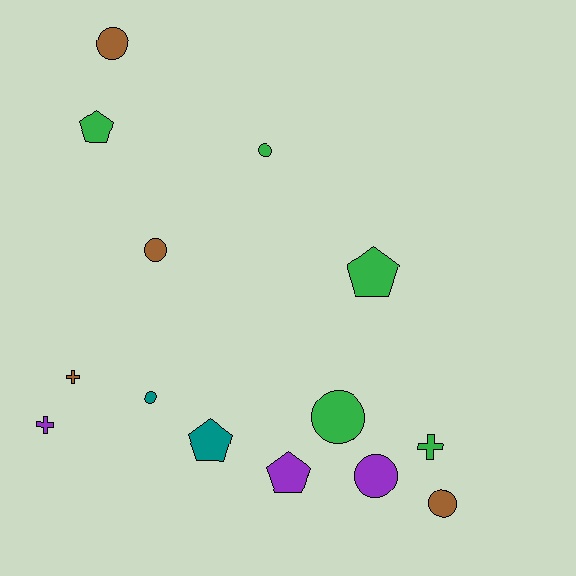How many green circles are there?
There are 2 green circles.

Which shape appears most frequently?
Circle, with 7 objects.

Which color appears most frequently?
Green, with 5 objects.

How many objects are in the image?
There are 14 objects.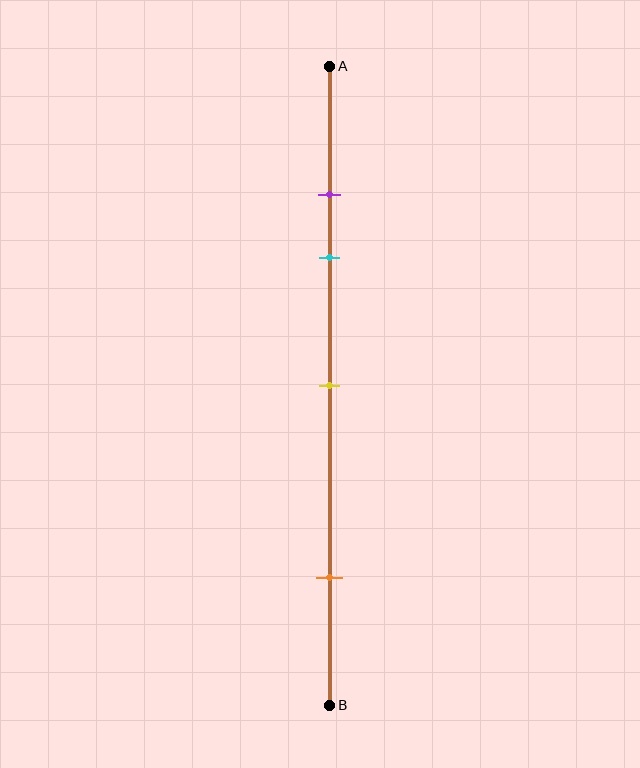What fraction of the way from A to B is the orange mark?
The orange mark is approximately 80% (0.8) of the way from A to B.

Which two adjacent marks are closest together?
The purple and cyan marks are the closest adjacent pair.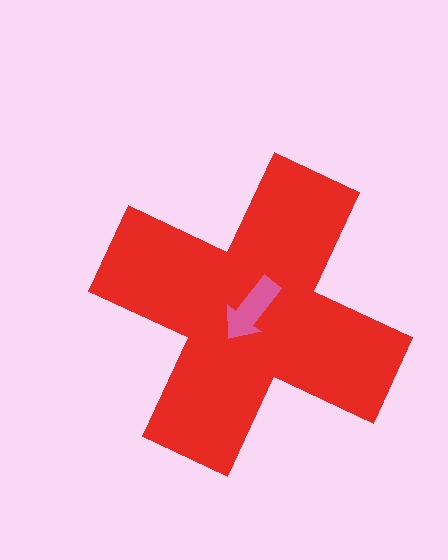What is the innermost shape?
The pink arrow.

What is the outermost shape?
The red cross.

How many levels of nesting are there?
2.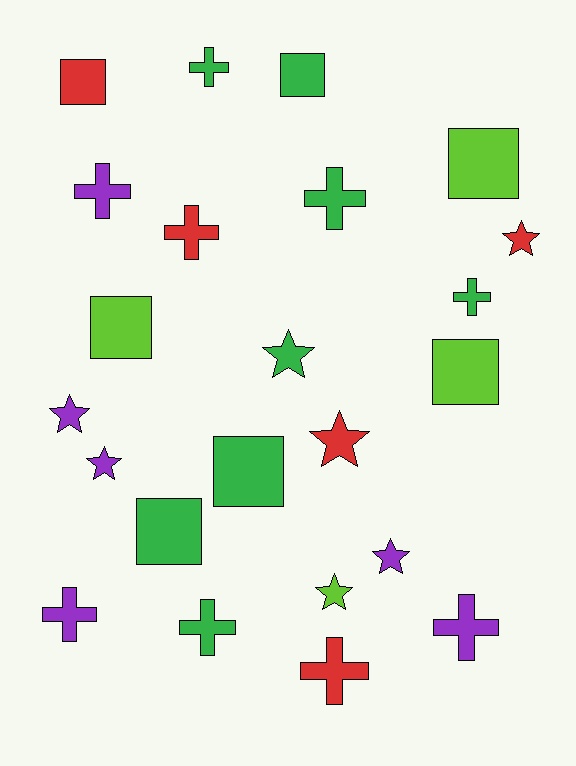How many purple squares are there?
There are no purple squares.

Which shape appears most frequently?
Cross, with 9 objects.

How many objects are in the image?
There are 23 objects.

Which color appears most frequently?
Green, with 8 objects.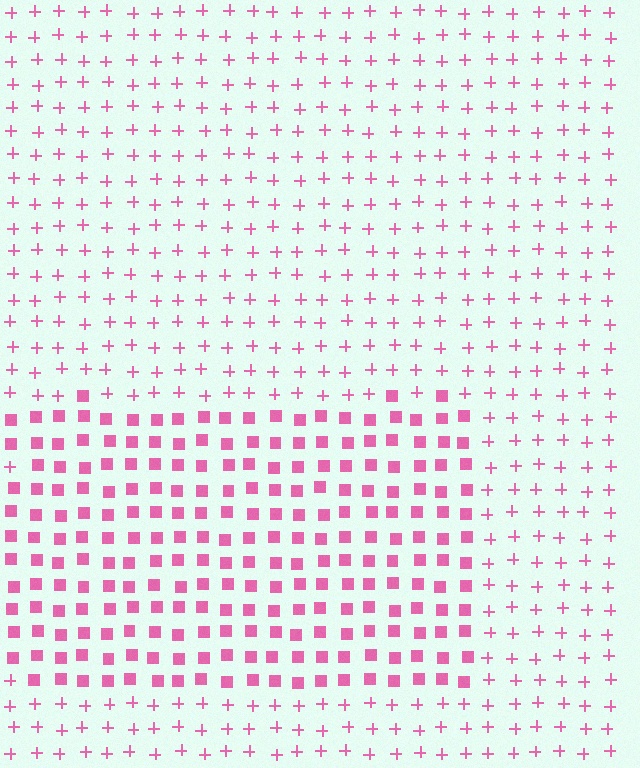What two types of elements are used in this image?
The image uses squares inside the rectangle region and plus signs outside it.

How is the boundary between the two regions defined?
The boundary is defined by a change in element shape: squares inside vs. plus signs outside. All elements share the same color and spacing.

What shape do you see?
I see a rectangle.